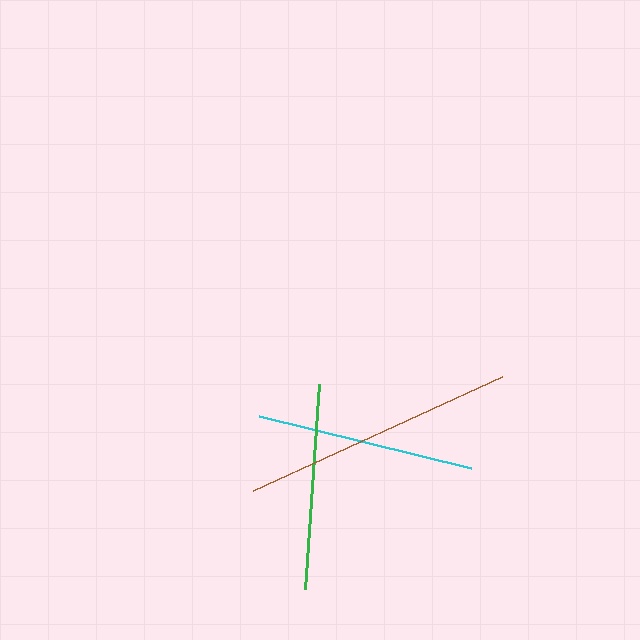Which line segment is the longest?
The brown line is the longest at approximately 273 pixels.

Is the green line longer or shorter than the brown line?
The brown line is longer than the green line.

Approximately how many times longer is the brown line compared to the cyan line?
The brown line is approximately 1.3 times the length of the cyan line.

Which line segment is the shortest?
The green line is the shortest at approximately 206 pixels.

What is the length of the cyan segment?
The cyan segment is approximately 218 pixels long.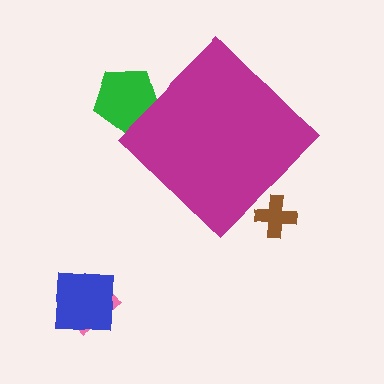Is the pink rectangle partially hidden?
No, the pink rectangle is fully visible.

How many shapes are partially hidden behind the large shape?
2 shapes are partially hidden.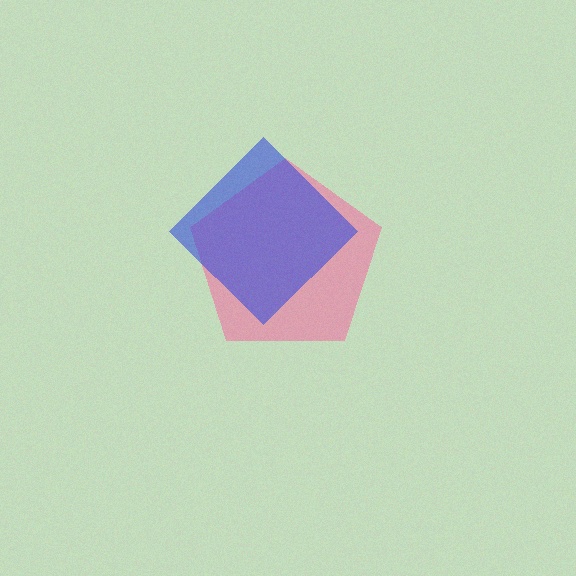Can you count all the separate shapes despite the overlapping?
Yes, there are 2 separate shapes.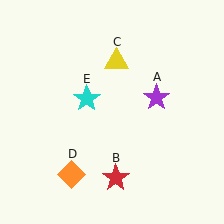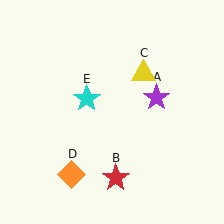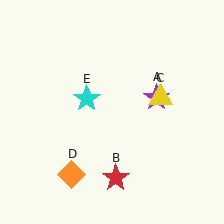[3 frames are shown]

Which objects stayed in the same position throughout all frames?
Purple star (object A) and red star (object B) and orange diamond (object D) and cyan star (object E) remained stationary.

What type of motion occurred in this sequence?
The yellow triangle (object C) rotated clockwise around the center of the scene.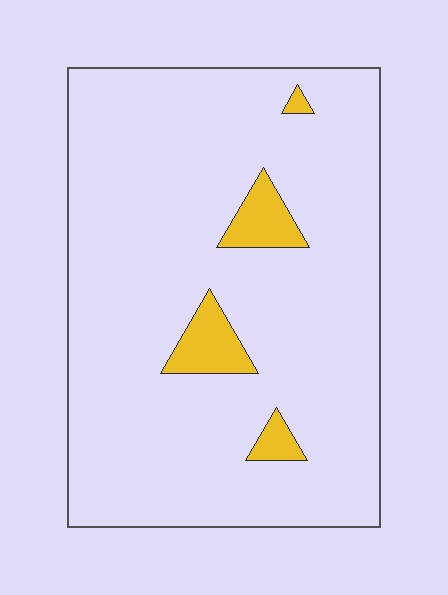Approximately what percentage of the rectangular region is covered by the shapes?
Approximately 5%.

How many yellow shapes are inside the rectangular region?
4.